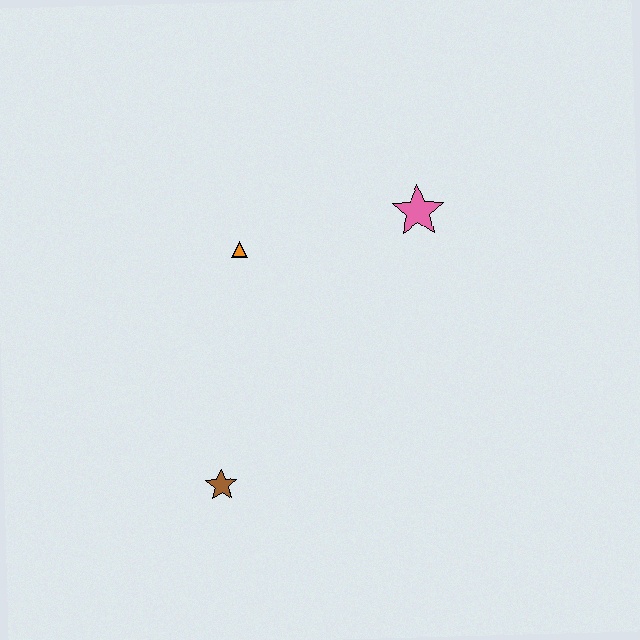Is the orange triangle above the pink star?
No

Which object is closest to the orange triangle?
The pink star is closest to the orange triangle.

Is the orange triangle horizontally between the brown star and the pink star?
Yes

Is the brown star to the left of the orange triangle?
Yes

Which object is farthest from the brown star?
The pink star is farthest from the brown star.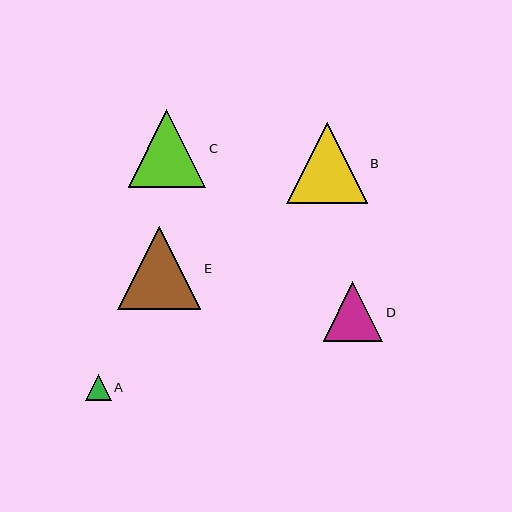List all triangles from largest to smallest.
From largest to smallest: E, B, C, D, A.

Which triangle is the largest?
Triangle E is the largest with a size of approximately 83 pixels.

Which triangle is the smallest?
Triangle A is the smallest with a size of approximately 26 pixels.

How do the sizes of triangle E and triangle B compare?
Triangle E and triangle B are approximately the same size.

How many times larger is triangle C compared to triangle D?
Triangle C is approximately 1.3 times the size of triangle D.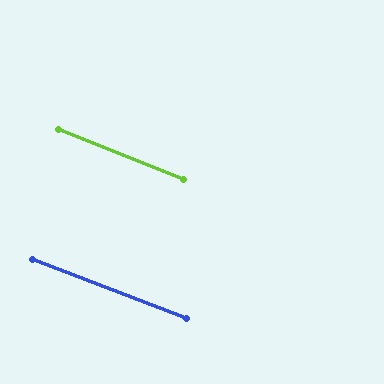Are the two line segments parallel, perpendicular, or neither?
Parallel — their directions differ by only 1.0°.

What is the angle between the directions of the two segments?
Approximately 1 degree.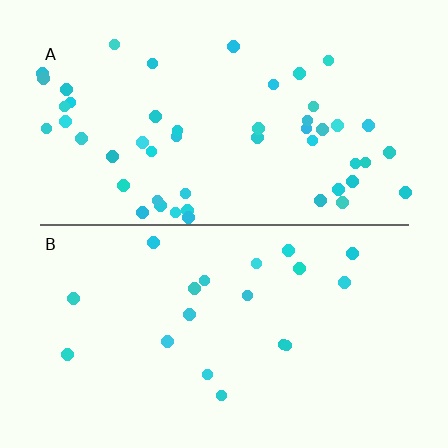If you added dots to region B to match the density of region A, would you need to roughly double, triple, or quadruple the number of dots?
Approximately triple.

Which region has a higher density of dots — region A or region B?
A (the top).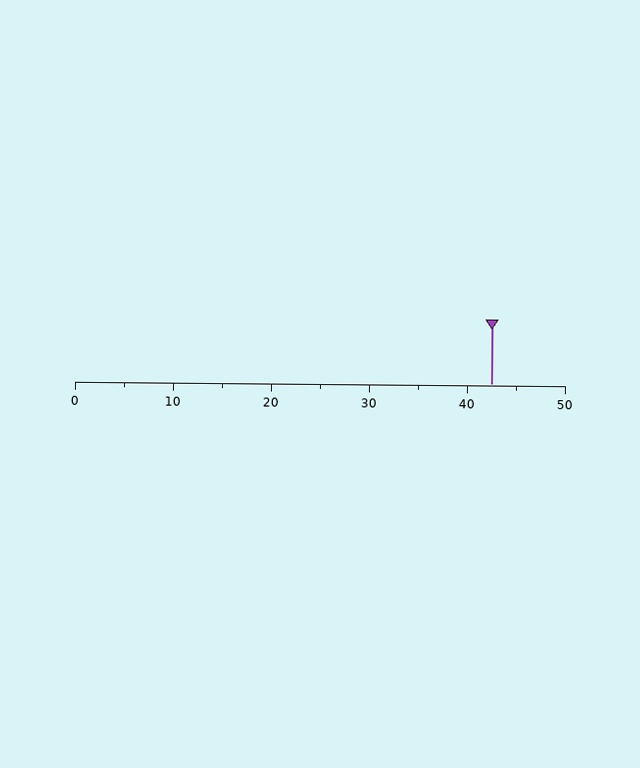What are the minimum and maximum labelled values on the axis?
The axis runs from 0 to 50.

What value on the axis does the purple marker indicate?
The marker indicates approximately 42.5.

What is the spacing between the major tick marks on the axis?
The major ticks are spaced 10 apart.